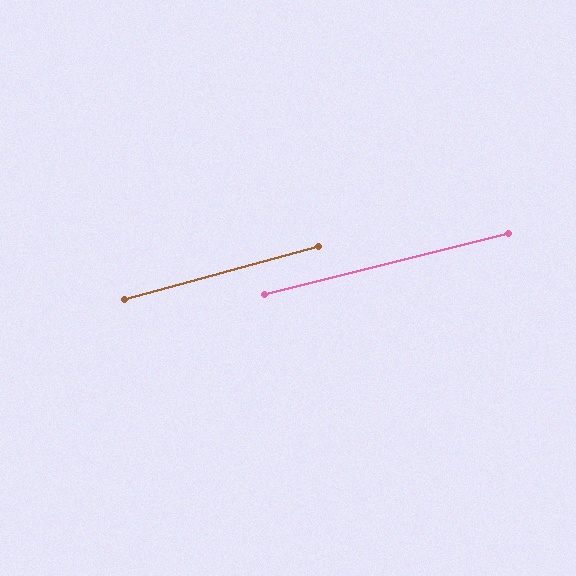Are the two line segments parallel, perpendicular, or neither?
Parallel — their directions differ by only 1.2°.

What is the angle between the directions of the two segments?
Approximately 1 degree.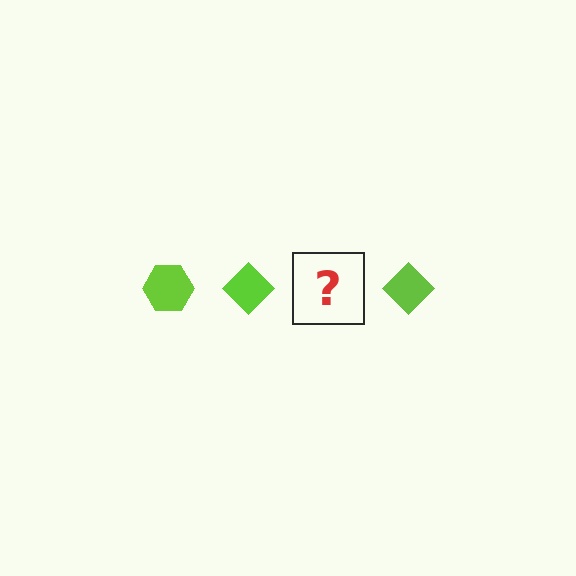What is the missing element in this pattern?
The missing element is a lime hexagon.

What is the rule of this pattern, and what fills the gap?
The rule is that the pattern cycles through hexagon, diamond shapes in lime. The gap should be filled with a lime hexagon.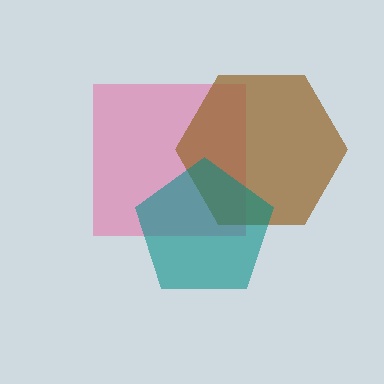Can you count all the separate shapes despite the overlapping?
Yes, there are 3 separate shapes.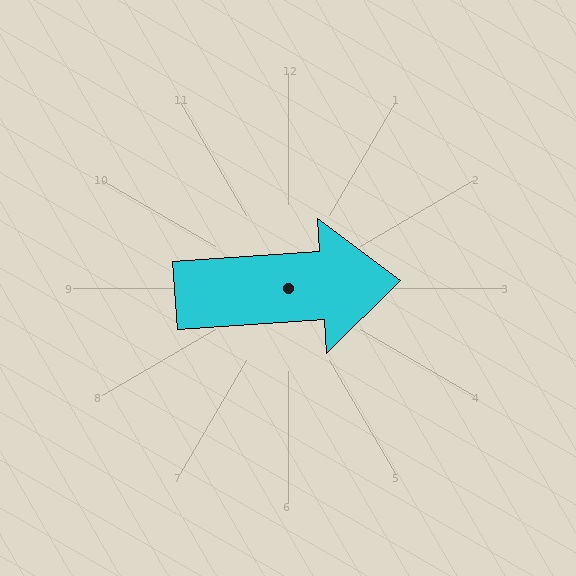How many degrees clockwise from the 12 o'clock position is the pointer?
Approximately 86 degrees.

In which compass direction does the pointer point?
East.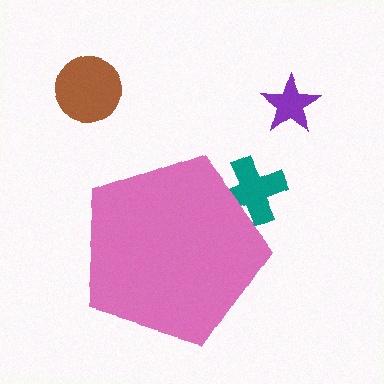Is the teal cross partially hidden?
Yes, the teal cross is partially hidden behind the pink pentagon.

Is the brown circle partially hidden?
No, the brown circle is fully visible.